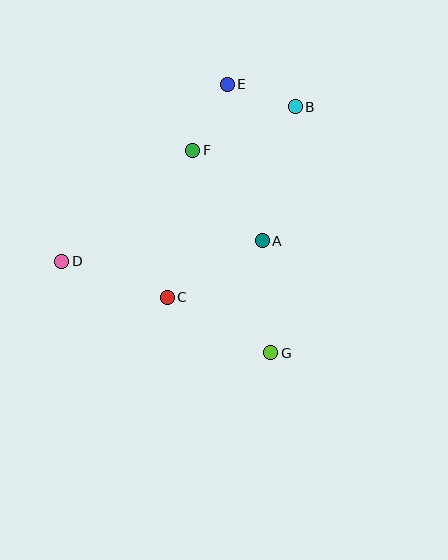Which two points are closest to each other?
Points B and E are closest to each other.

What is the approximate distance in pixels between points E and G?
The distance between E and G is approximately 272 pixels.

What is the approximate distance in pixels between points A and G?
The distance between A and G is approximately 112 pixels.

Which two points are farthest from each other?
Points B and D are farthest from each other.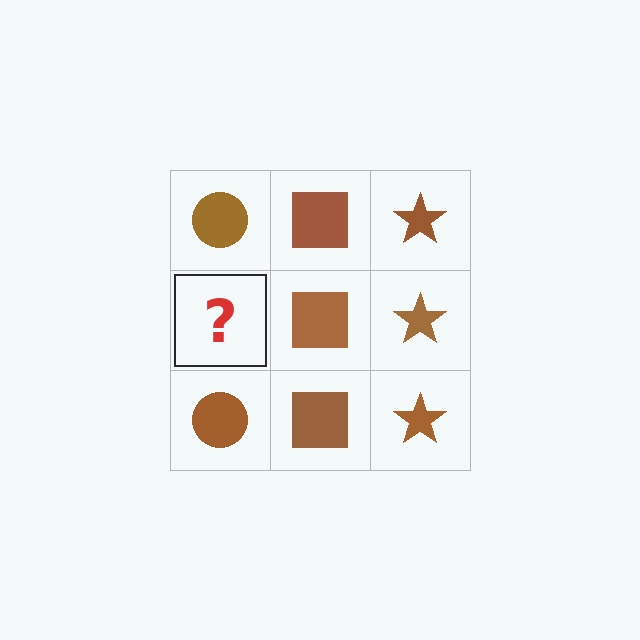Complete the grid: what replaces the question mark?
The question mark should be replaced with a brown circle.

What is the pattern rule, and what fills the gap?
The rule is that each column has a consistent shape. The gap should be filled with a brown circle.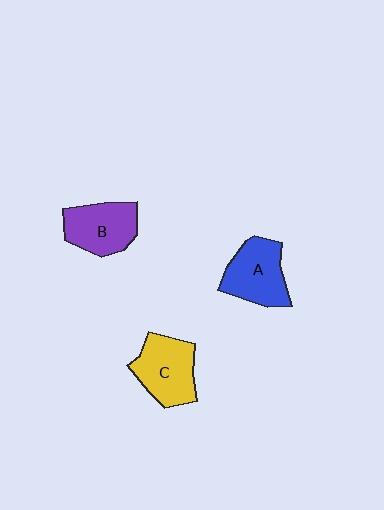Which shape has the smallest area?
Shape B (purple).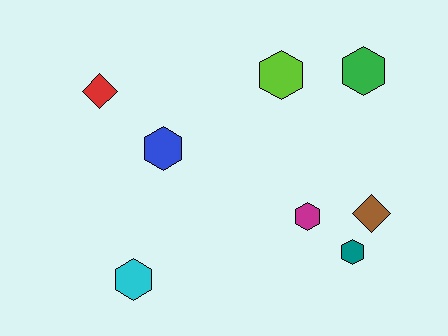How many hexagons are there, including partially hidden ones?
There are 6 hexagons.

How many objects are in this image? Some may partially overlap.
There are 8 objects.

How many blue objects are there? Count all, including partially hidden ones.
There is 1 blue object.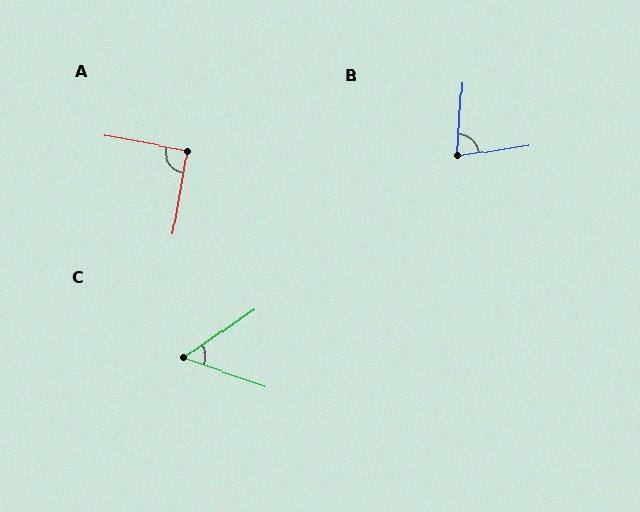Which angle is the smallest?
C, at approximately 54 degrees.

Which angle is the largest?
A, at approximately 91 degrees.